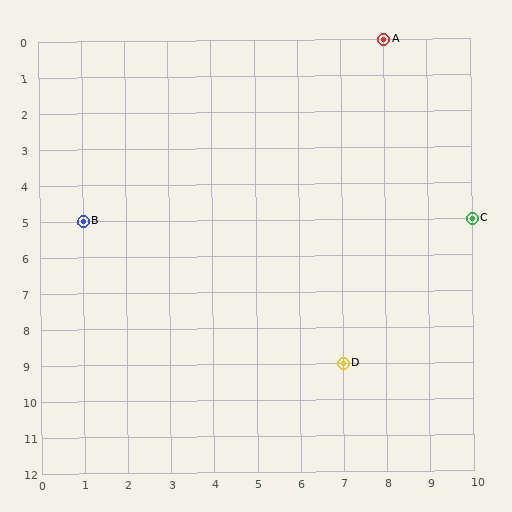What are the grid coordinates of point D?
Point D is at grid coordinates (7, 9).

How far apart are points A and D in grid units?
Points A and D are 1 column and 9 rows apart (about 9.1 grid units diagonally).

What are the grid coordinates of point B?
Point B is at grid coordinates (1, 5).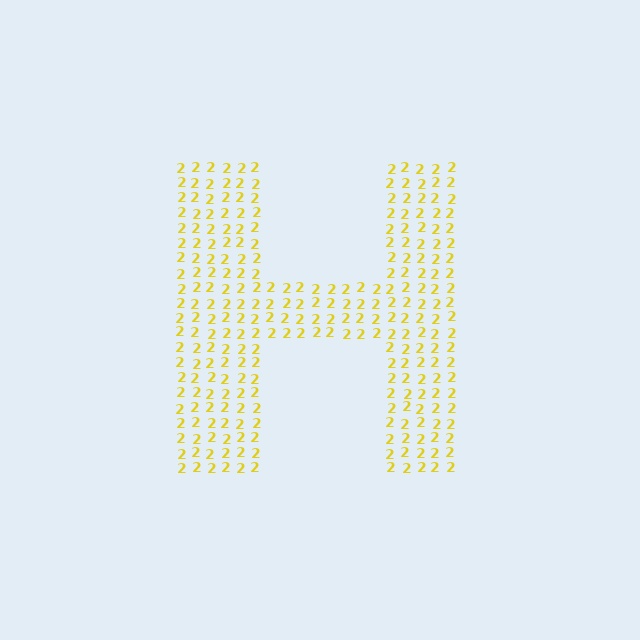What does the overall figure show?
The overall figure shows the letter H.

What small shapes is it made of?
It is made of small digit 2's.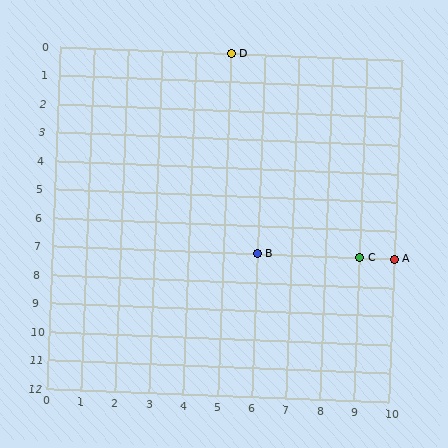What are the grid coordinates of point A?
Point A is at grid coordinates (10, 7).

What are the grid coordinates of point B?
Point B is at grid coordinates (6, 7).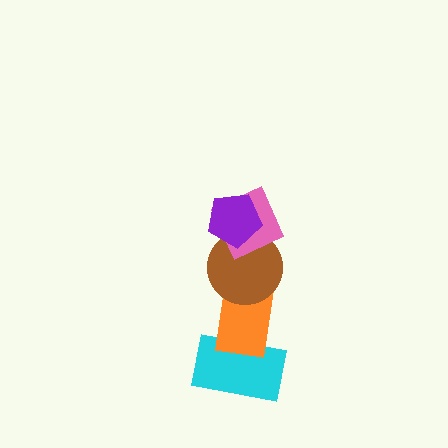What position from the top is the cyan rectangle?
The cyan rectangle is 5th from the top.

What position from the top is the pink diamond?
The pink diamond is 2nd from the top.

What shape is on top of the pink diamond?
The purple pentagon is on top of the pink diamond.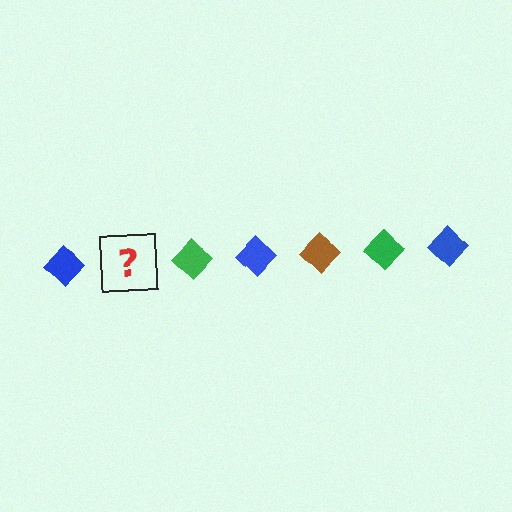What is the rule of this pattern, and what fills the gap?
The rule is that the pattern cycles through blue, brown, green diamonds. The gap should be filled with a brown diamond.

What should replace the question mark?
The question mark should be replaced with a brown diamond.